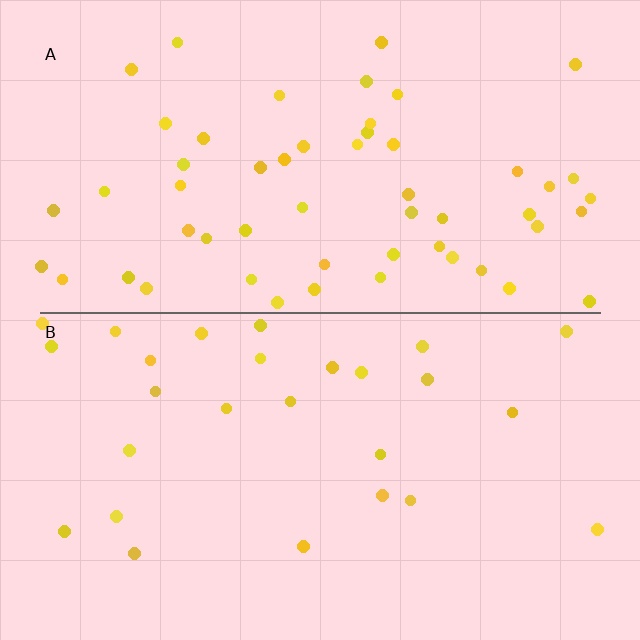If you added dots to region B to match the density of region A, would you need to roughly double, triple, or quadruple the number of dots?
Approximately double.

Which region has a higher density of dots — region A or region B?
A (the top).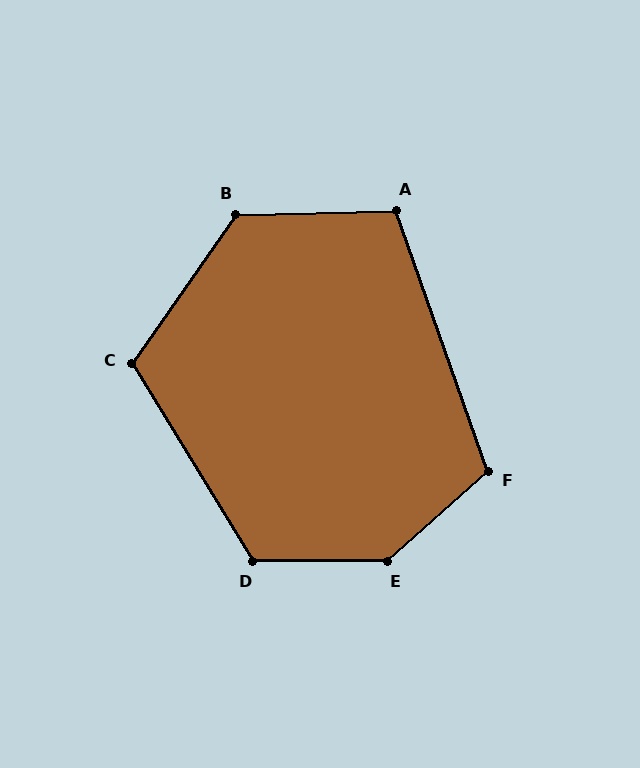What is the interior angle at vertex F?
Approximately 112 degrees (obtuse).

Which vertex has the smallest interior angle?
A, at approximately 108 degrees.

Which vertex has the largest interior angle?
E, at approximately 138 degrees.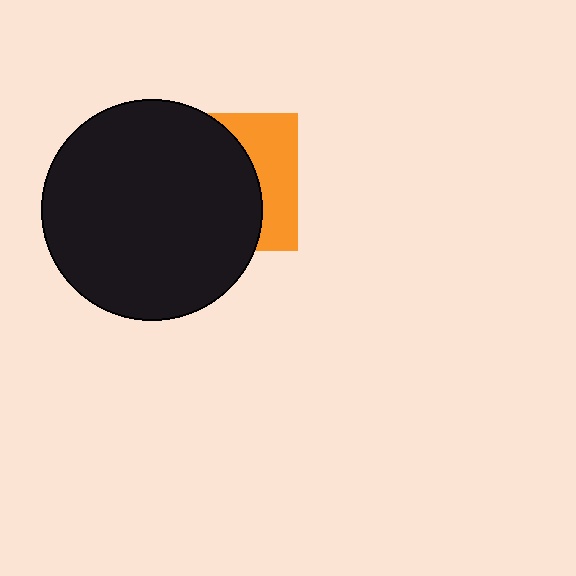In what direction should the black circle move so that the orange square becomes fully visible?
The black circle should move left. That is the shortest direction to clear the overlap and leave the orange square fully visible.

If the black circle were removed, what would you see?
You would see the complete orange square.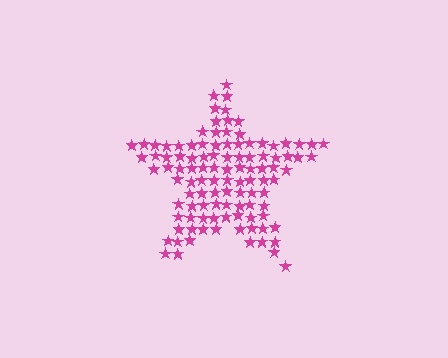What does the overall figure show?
The overall figure shows a star.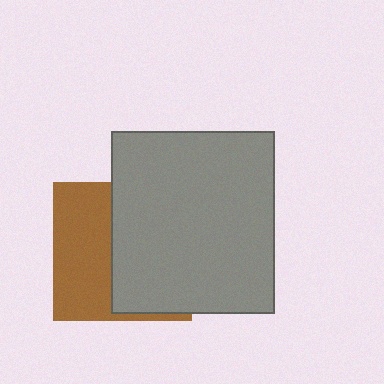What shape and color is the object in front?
The object in front is a gray rectangle.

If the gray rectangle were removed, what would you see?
You would see the complete brown square.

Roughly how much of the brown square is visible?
About half of it is visible (roughly 45%).